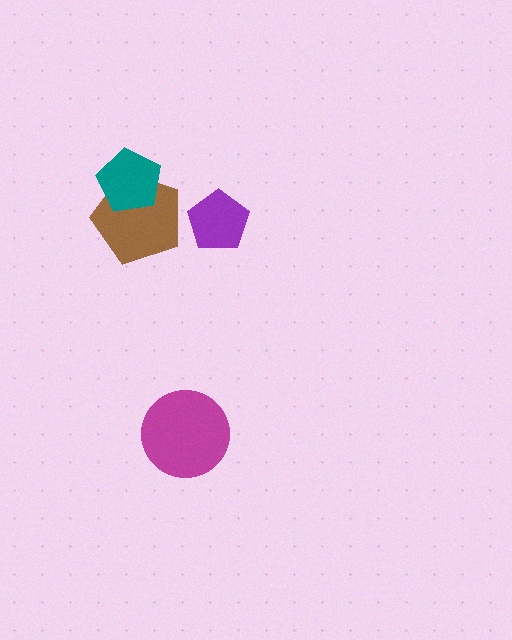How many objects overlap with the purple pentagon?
0 objects overlap with the purple pentagon.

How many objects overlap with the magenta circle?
0 objects overlap with the magenta circle.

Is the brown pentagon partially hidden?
Yes, it is partially covered by another shape.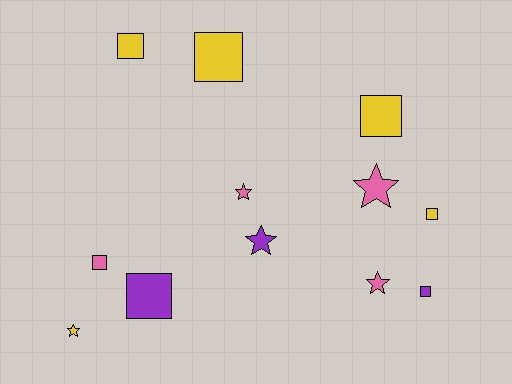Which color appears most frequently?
Yellow, with 5 objects.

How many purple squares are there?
There are 2 purple squares.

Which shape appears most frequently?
Square, with 7 objects.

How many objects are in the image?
There are 12 objects.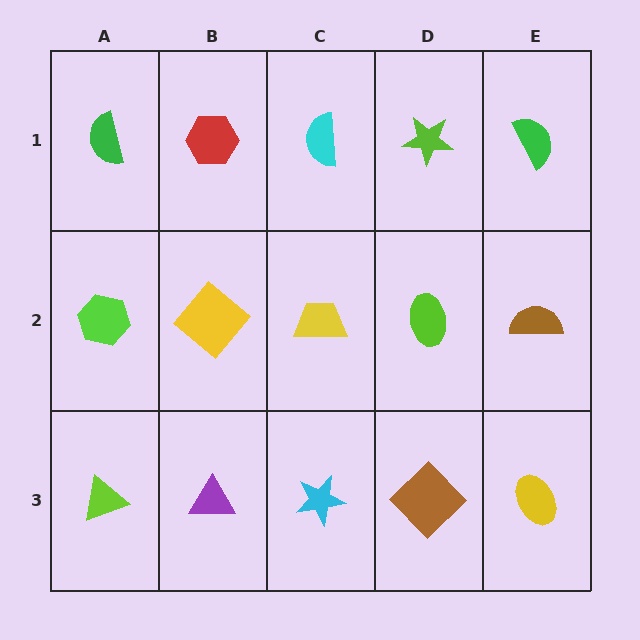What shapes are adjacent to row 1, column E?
A brown semicircle (row 2, column E), a lime star (row 1, column D).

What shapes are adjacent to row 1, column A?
A lime hexagon (row 2, column A), a red hexagon (row 1, column B).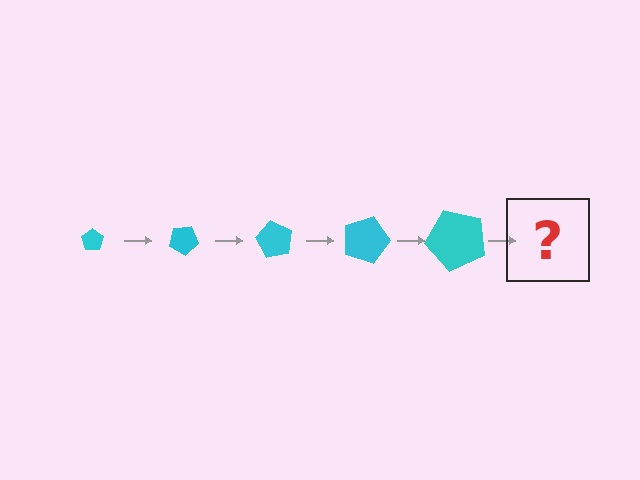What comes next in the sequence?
The next element should be a pentagon, larger than the previous one and rotated 150 degrees from the start.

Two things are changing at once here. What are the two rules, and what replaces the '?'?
The two rules are that the pentagon grows larger each step and it rotates 30 degrees each step. The '?' should be a pentagon, larger than the previous one and rotated 150 degrees from the start.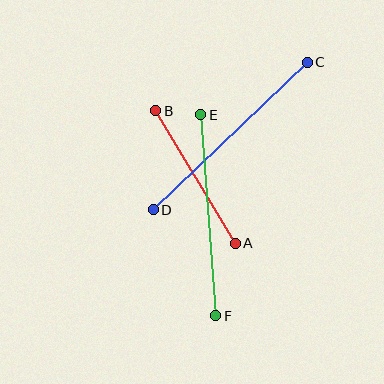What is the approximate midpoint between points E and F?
The midpoint is at approximately (208, 215) pixels.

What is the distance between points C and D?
The distance is approximately 213 pixels.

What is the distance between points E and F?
The distance is approximately 201 pixels.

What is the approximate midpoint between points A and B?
The midpoint is at approximately (195, 177) pixels.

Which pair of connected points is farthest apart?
Points C and D are farthest apart.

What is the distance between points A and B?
The distance is approximately 155 pixels.